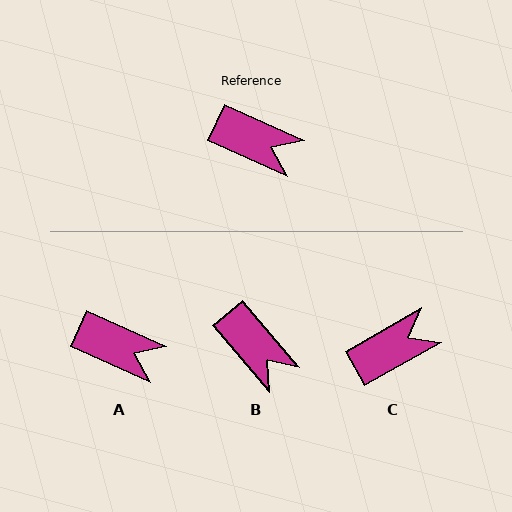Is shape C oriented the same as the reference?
No, it is off by about 54 degrees.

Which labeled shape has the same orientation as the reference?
A.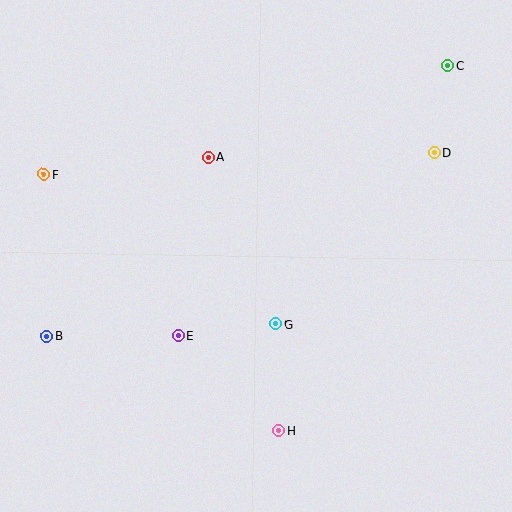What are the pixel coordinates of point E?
Point E is at (178, 335).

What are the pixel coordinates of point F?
Point F is at (44, 174).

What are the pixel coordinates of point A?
Point A is at (208, 157).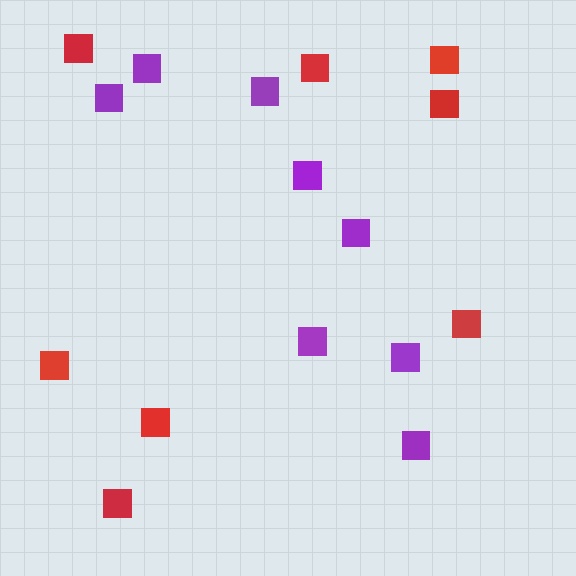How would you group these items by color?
There are 2 groups: one group of purple squares (8) and one group of red squares (8).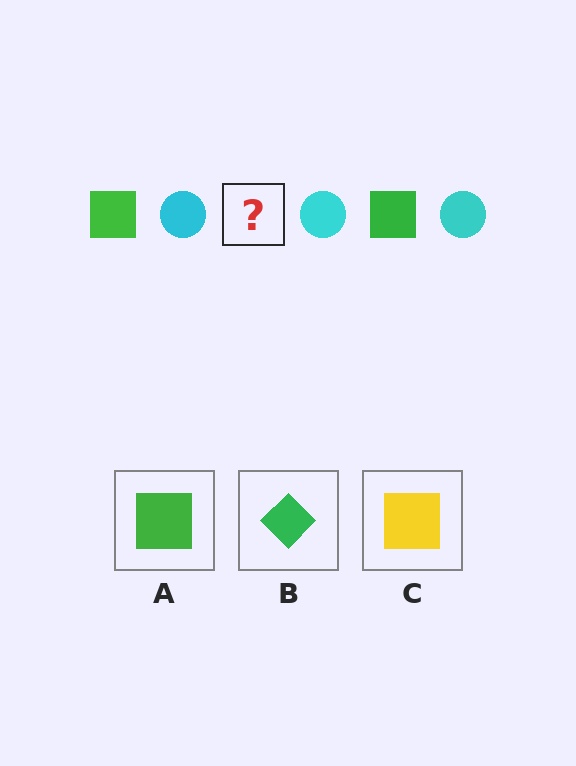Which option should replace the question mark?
Option A.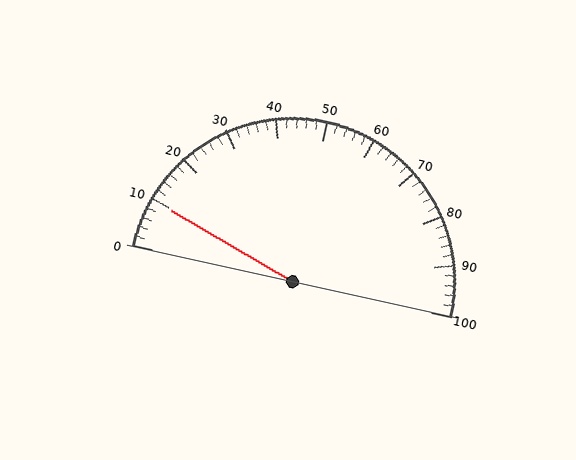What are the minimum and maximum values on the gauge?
The gauge ranges from 0 to 100.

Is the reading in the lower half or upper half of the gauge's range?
The reading is in the lower half of the range (0 to 100).